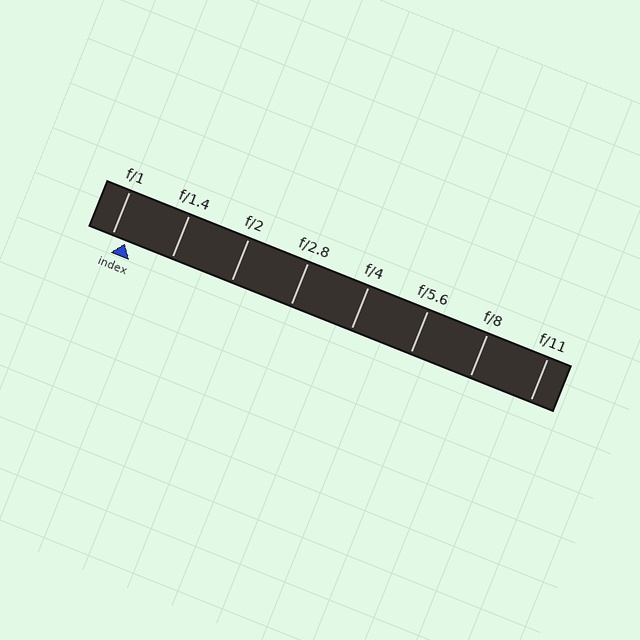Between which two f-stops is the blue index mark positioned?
The index mark is between f/1 and f/1.4.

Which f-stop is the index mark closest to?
The index mark is closest to f/1.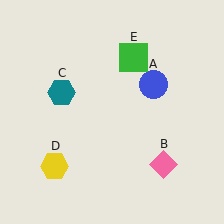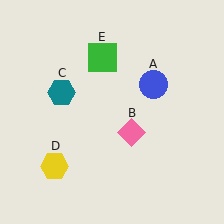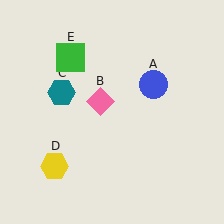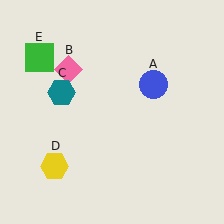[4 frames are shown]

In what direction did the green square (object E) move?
The green square (object E) moved left.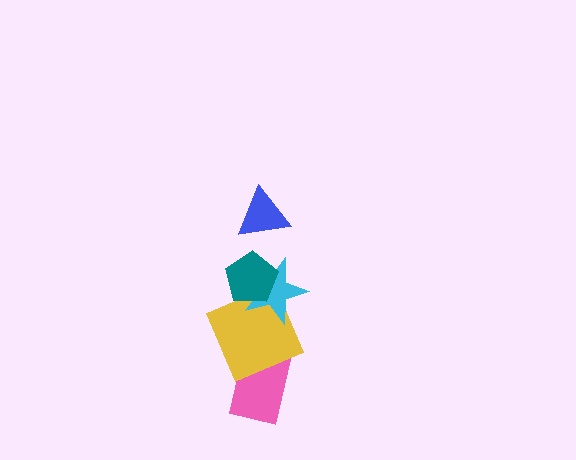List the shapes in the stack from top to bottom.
From top to bottom: the blue triangle, the teal pentagon, the cyan star, the yellow square, the pink rectangle.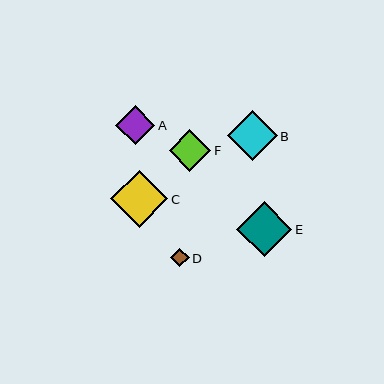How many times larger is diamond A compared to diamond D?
Diamond A is approximately 2.1 times the size of diamond D.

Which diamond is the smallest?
Diamond D is the smallest with a size of approximately 19 pixels.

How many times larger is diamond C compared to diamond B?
Diamond C is approximately 1.1 times the size of diamond B.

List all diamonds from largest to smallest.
From largest to smallest: C, E, B, F, A, D.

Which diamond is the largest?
Diamond C is the largest with a size of approximately 57 pixels.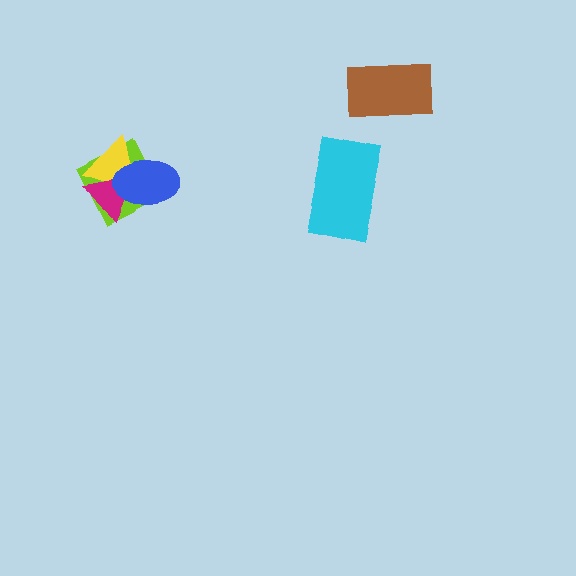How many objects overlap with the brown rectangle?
0 objects overlap with the brown rectangle.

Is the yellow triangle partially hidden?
Yes, it is partially covered by another shape.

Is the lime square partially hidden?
Yes, it is partially covered by another shape.